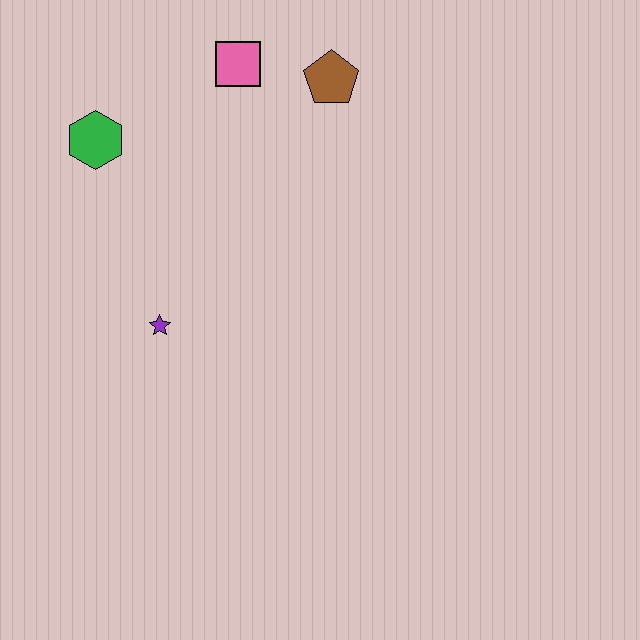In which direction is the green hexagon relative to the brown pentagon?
The green hexagon is to the left of the brown pentagon.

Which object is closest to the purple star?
The green hexagon is closest to the purple star.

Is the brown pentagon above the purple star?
Yes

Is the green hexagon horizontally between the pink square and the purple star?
No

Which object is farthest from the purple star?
The brown pentagon is farthest from the purple star.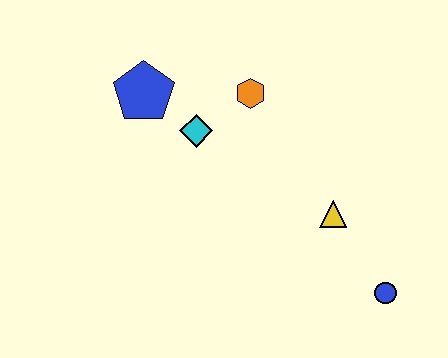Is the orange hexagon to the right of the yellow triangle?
No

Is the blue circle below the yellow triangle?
Yes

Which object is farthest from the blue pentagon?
The blue circle is farthest from the blue pentagon.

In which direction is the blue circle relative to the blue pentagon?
The blue circle is to the right of the blue pentagon.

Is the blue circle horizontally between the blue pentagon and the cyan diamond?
No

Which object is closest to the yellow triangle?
The blue circle is closest to the yellow triangle.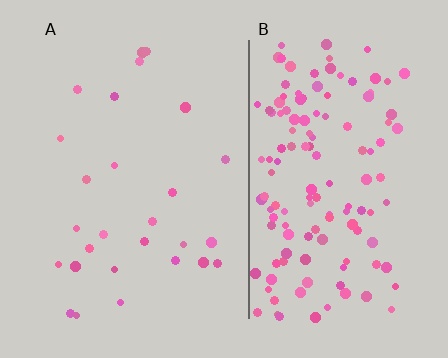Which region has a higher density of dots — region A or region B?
B (the right).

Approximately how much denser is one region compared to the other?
Approximately 5.1× — region B over region A.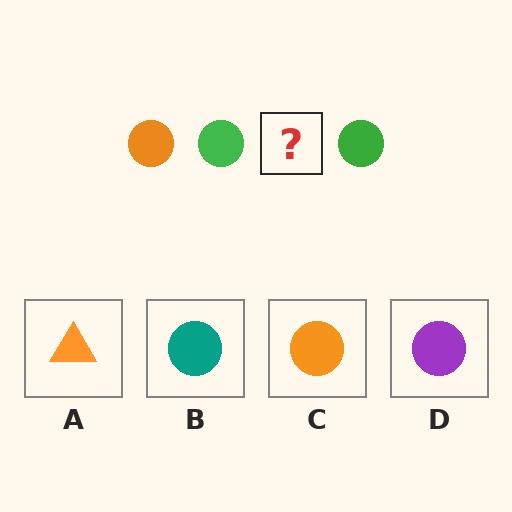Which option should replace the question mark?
Option C.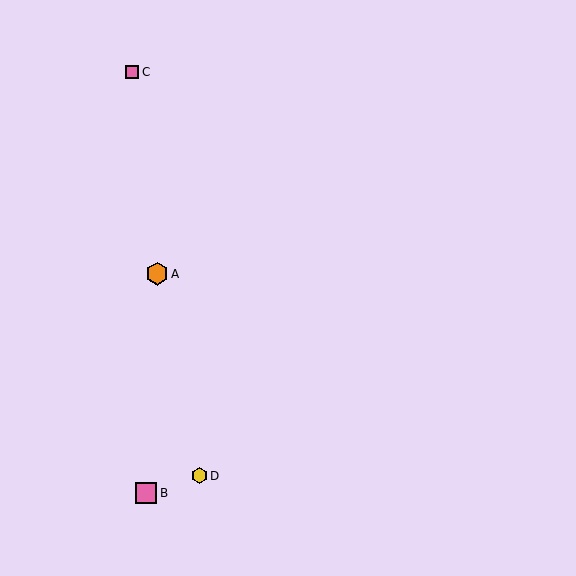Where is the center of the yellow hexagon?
The center of the yellow hexagon is at (200, 476).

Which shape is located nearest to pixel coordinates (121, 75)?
The pink square (labeled C) at (132, 72) is nearest to that location.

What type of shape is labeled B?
Shape B is a pink square.